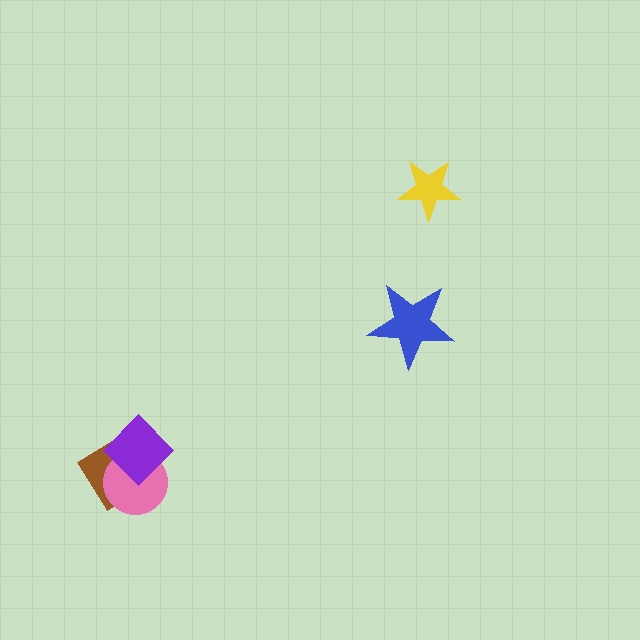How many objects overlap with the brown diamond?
2 objects overlap with the brown diamond.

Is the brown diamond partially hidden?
Yes, it is partially covered by another shape.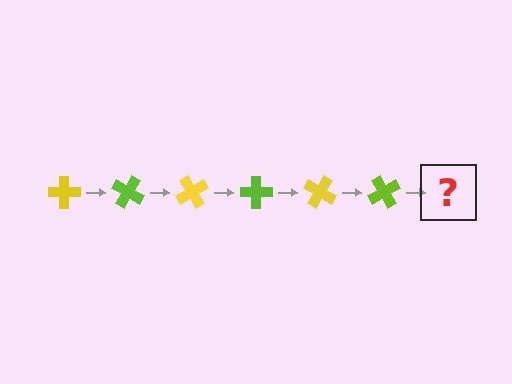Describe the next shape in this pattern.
It should be a yellow cross, rotated 180 degrees from the start.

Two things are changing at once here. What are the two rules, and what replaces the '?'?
The two rules are that it rotates 30 degrees each step and the color cycles through yellow and lime. The '?' should be a yellow cross, rotated 180 degrees from the start.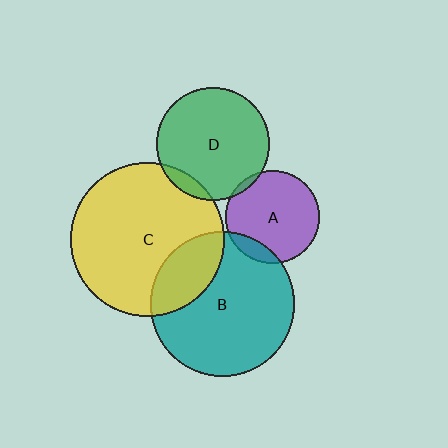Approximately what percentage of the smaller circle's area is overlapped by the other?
Approximately 25%.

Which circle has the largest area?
Circle C (yellow).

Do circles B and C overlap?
Yes.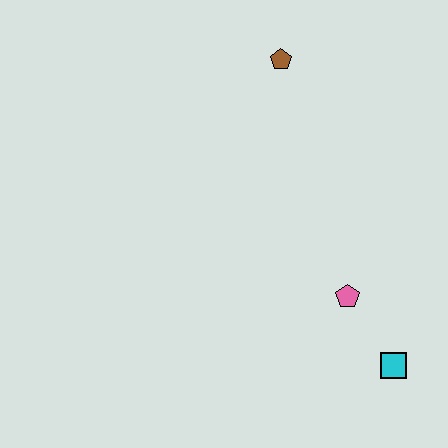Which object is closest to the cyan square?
The pink pentagon is closest to the cyan square.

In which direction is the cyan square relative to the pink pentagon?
The cyan square is below the pink pentagon.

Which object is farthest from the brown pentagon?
The cyan square is farthest from the brown pentagon.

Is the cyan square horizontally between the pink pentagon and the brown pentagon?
No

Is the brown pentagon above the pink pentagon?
Yes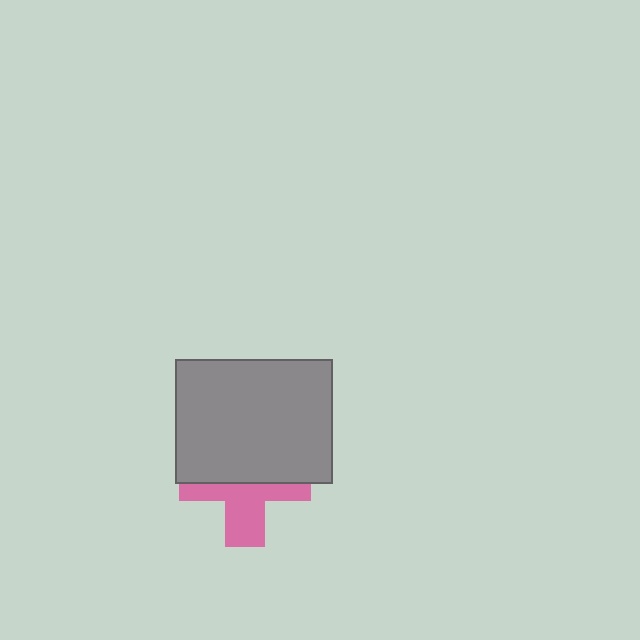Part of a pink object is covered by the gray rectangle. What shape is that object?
It is a cross.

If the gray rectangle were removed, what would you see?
You would see the complete pink cross.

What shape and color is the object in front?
The object in front is a gray rectangle.